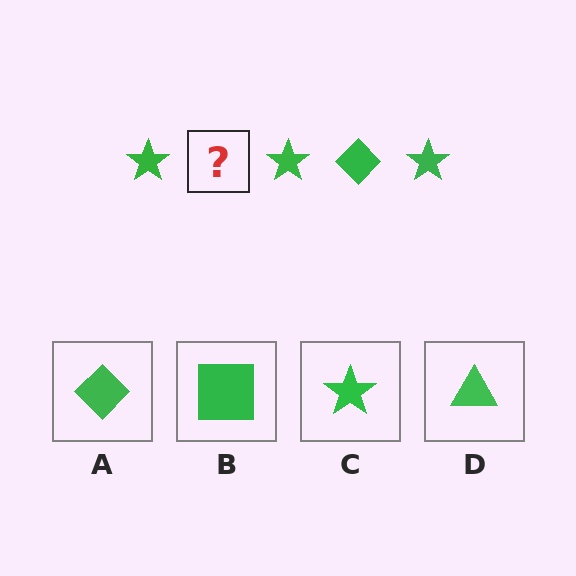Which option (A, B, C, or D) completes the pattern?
A.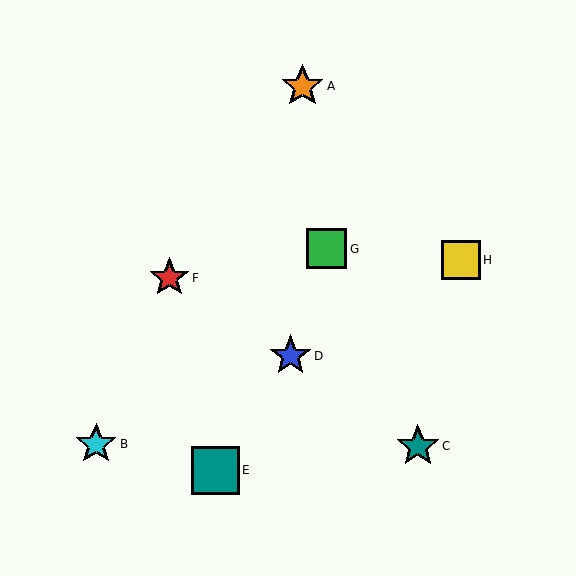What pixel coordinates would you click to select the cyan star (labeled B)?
Click at (96, 444) to select the cyan star B.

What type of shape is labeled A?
Shape A is an orange star.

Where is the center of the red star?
The center of the red star is at (169, 278).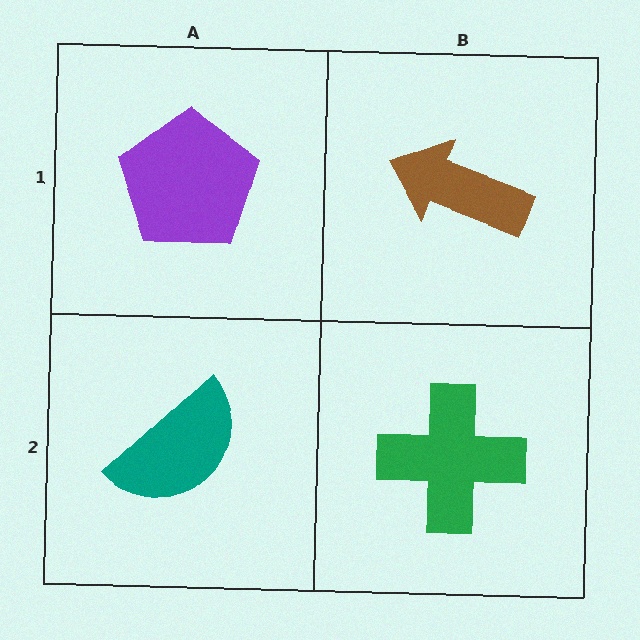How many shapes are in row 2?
2 shapes.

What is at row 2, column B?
A green cross.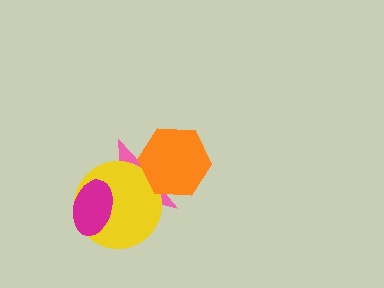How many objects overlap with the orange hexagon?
2 objects overlap with the orange hexagon.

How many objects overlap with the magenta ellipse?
2 objects overlap with the magenta ellipse.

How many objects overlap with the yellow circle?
3 objects overlap with the yellow circle.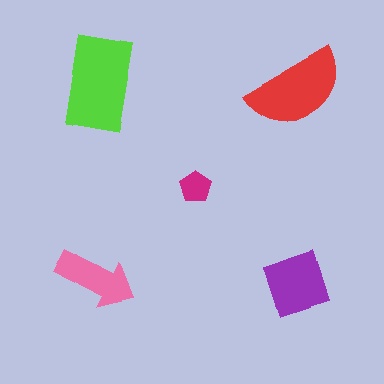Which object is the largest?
The lime rectangle.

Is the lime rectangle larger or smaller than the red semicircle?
Larger.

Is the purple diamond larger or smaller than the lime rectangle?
Smaller.